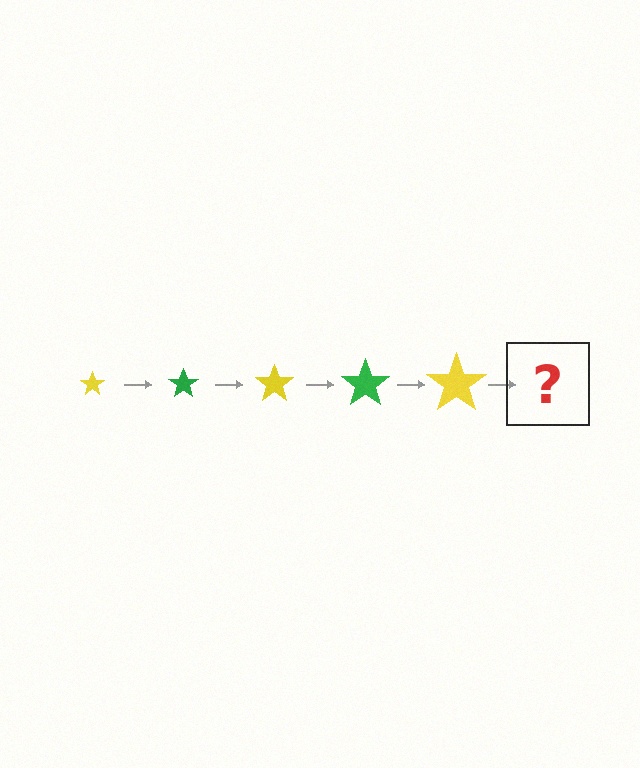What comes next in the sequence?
The next element should be a green star, larger than the previous one.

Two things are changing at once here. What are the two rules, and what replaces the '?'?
The two rules are that the star grows larger each step and the color cycles through yellow and green. The '?' should be a green star, larger than the previous one.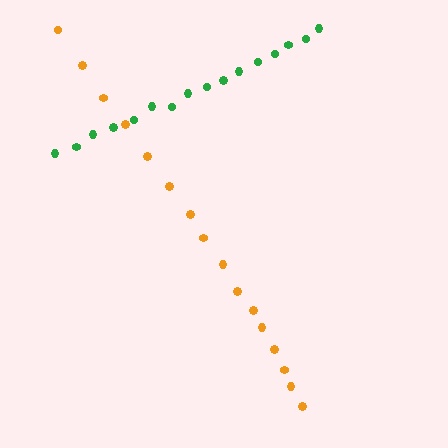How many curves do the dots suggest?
There are 2 distinct paths.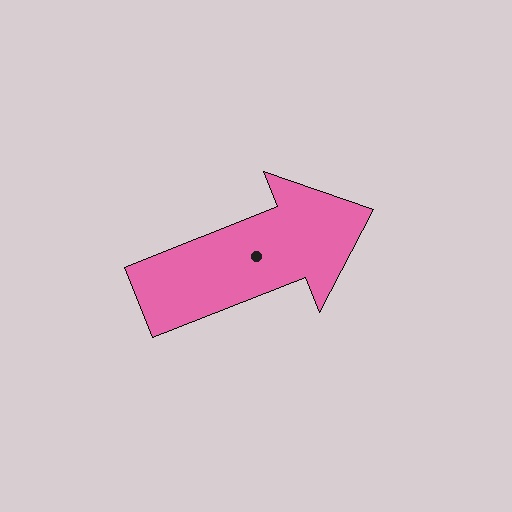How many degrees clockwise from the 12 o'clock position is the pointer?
Approximately 68 degrees.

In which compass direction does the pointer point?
East.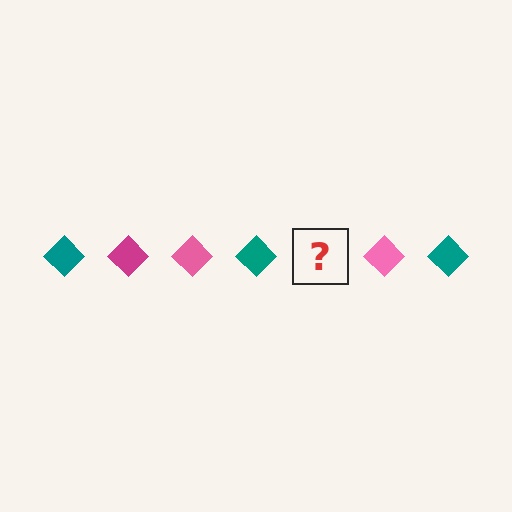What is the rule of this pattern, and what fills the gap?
The rule is that the pattern cycles through teal, magenta, pink diamonds. The gap should be filled with a magenta diamond.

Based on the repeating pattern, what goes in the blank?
The blank should be a magenta diamond.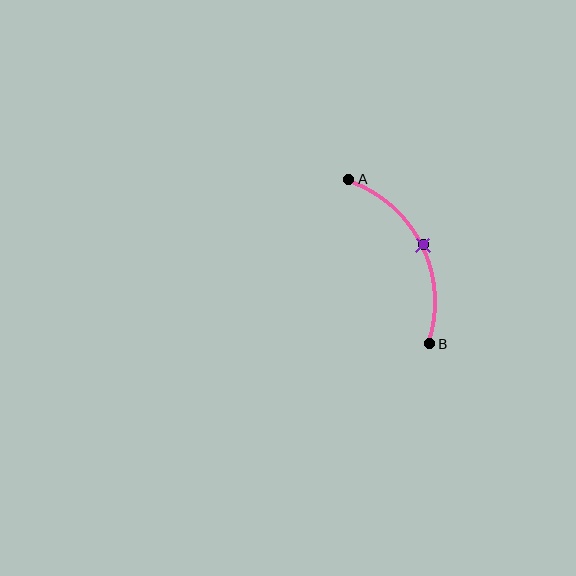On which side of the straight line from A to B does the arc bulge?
The arc bulges to the right of the straight line connecting A and B.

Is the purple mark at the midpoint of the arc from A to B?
Yes. The purple mark lies on the arc at equal arc-length from both A and B — it is the arc midpoint.